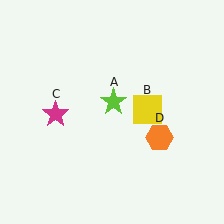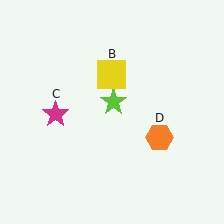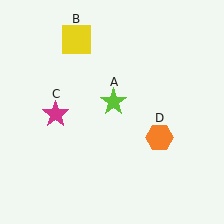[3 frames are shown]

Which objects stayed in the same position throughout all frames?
Lime star (object A) and magenta star (object C) and orange hexagon (object D) remained stationary.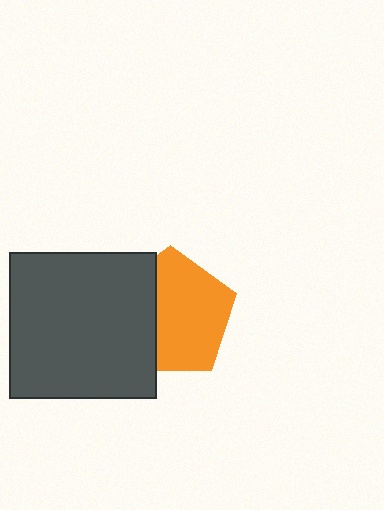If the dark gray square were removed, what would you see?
You would see the complete orange pentagon.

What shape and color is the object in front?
The object in front is a dark gray square.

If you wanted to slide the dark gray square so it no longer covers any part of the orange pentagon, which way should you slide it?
Slide it left — that is the most direct way to separate the two shapes.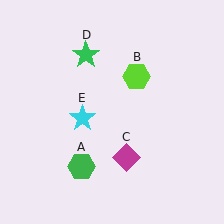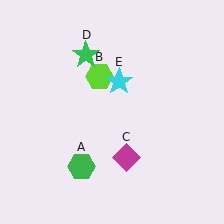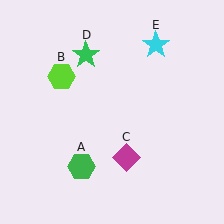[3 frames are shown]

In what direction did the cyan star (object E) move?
The cyan star (object E) moved up and to the right.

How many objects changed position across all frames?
2 objects changed position: lime hexagon (object B), cyan star (object E).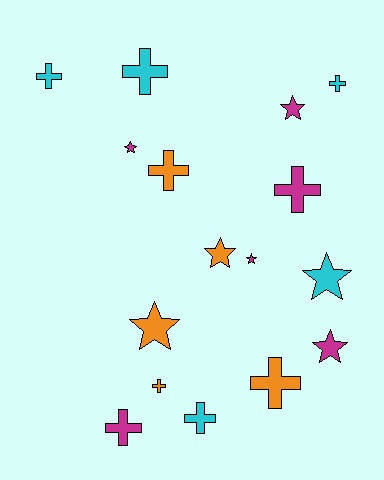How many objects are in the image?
There are 16 objects.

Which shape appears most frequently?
Cross, with 9 objects.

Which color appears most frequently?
Magenta, with 6 objects.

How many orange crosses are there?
There are 3 orange crosses.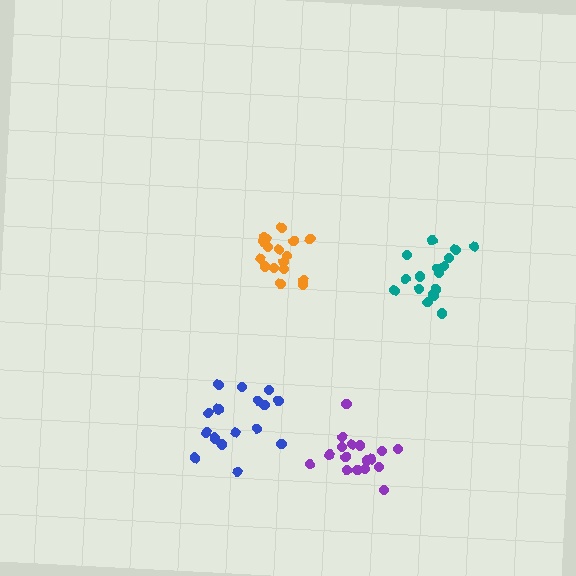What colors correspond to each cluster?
The clusters are colored: purple, orange, blue, teal.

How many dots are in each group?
Group 1: 17 dots, Group 2: 17 dots, Group 3: 17 dots, Group 4: 16 dots (67 total).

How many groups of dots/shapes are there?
There are 4 groups.